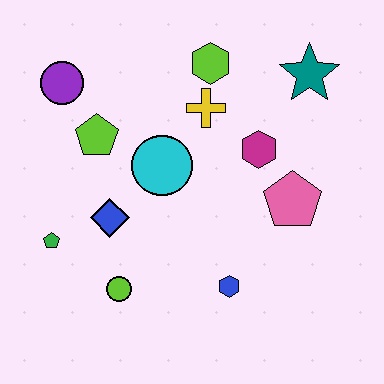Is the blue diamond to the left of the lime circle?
Yes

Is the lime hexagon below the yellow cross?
No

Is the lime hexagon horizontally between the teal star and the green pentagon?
Yes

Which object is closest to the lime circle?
The blue diamond is closest to the lime circle.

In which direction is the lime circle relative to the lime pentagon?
The lime circle is below the lime pentagon.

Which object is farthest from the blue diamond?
The teal star is farthest from the blue diamond.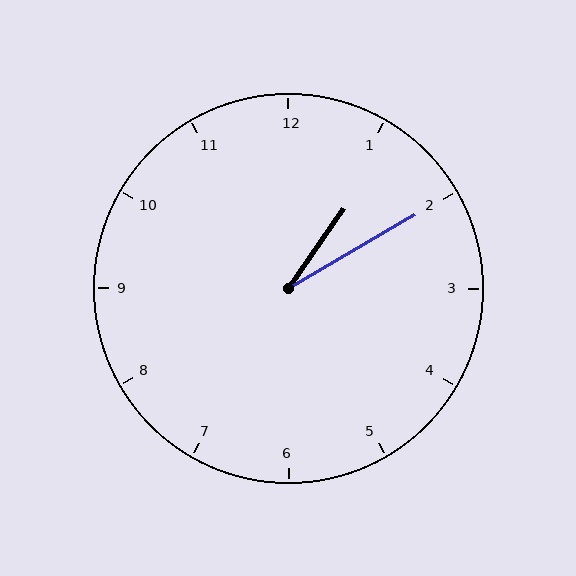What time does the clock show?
1:10.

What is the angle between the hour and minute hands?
Approximately 25 degrees.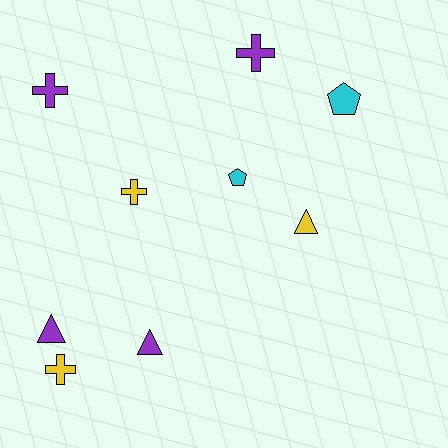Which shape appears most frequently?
Cross, with 4 objects.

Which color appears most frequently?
Purple, with 4 objects.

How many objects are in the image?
There are 9 objects.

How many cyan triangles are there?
There are no cyan triangles.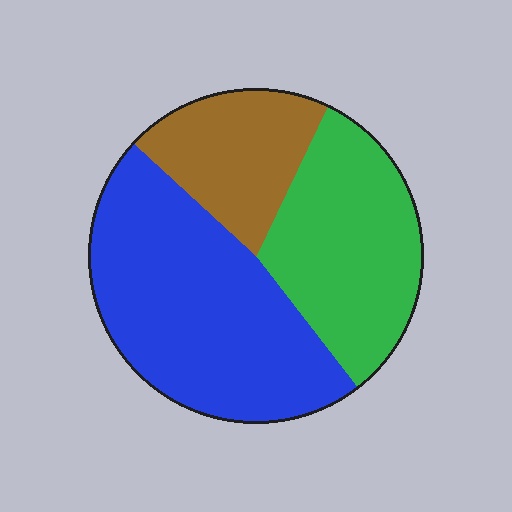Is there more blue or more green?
Blue.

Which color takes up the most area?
Blue, at roughly 45%.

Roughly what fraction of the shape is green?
Green covers 32% of the shape.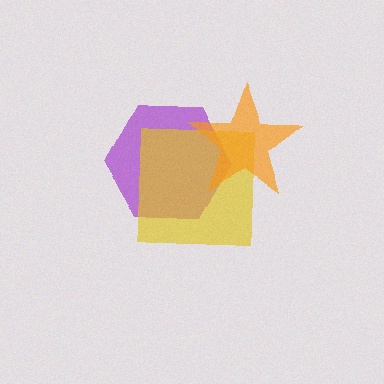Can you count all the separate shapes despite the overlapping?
Yes, there are 3 separate shapes.